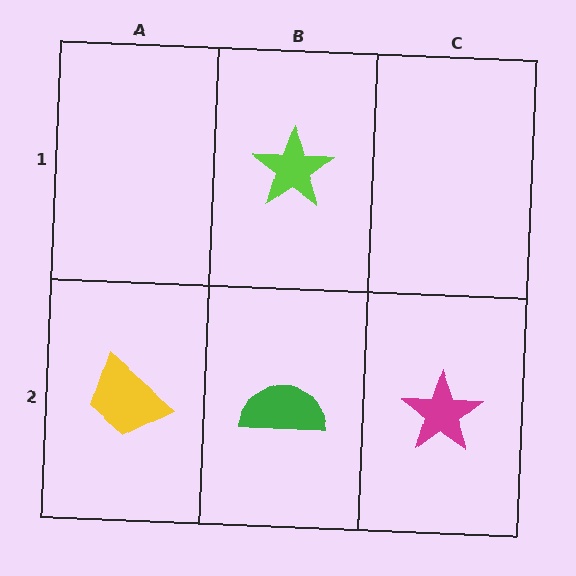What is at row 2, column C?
A magenta star.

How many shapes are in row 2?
3 shapes.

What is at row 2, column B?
A green semicircle.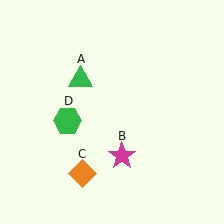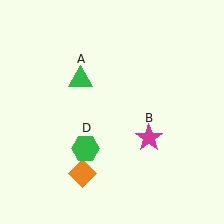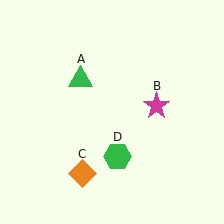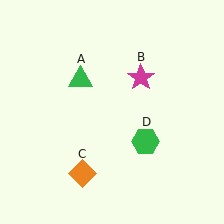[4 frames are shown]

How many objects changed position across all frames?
2 objects changed position: magenta star (object B), green hexagon (object D).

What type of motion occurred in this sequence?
The magenta star (object B), green hexagon (object D) rotated counterclockwise around the center of the scene.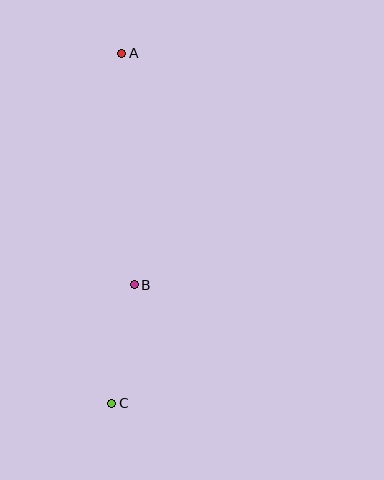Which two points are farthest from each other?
Points A and C are farthest from each other.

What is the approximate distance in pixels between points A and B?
The distance between A and B is approximately 232 pixels.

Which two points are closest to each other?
Points B and C are closest to each other.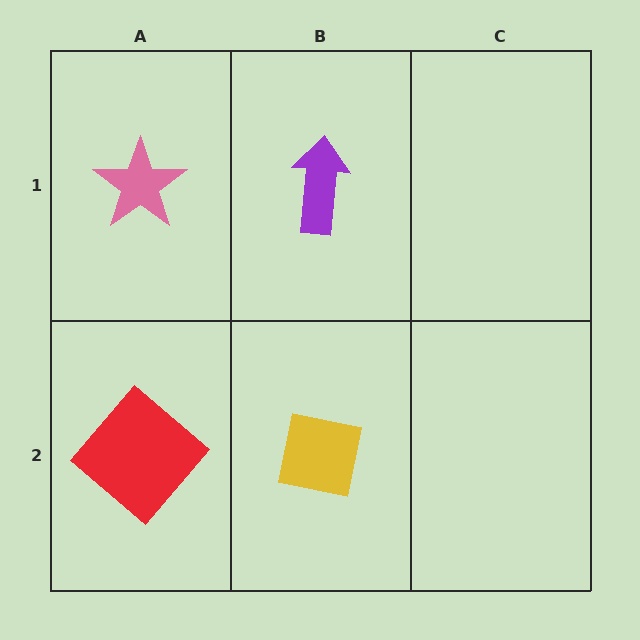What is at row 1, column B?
A purple arrow.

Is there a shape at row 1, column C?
No, that cell is empty.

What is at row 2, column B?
A yellow square.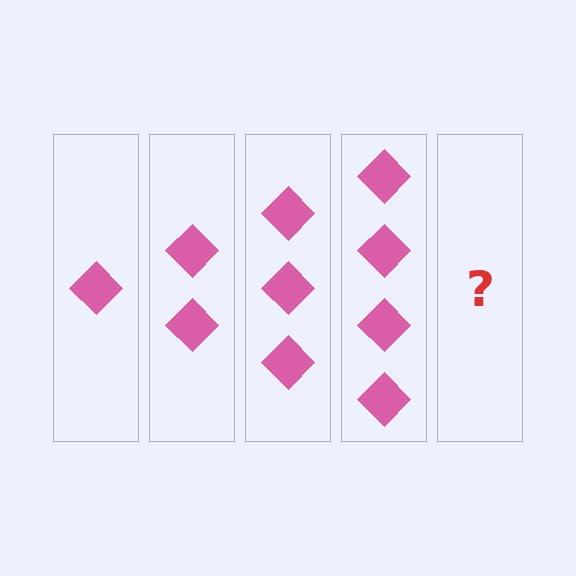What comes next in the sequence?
The next element should be 5 diamonds.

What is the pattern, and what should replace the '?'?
The pattern is that each step adds one more diamond. The '?' should be 5 diamonds.